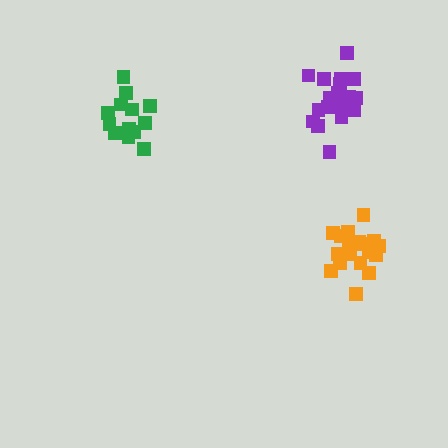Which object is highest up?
The purple cluster is topmost.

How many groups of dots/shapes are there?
There are 3 groups.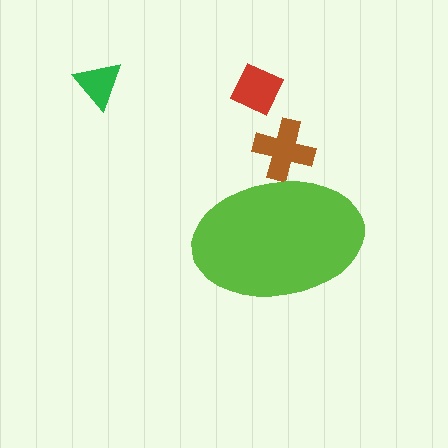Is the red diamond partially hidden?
No, the red diamond is fully visible.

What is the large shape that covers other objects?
A lime ellipse.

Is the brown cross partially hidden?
Yes, the brown cross is partially hidden behind the lime ellipse.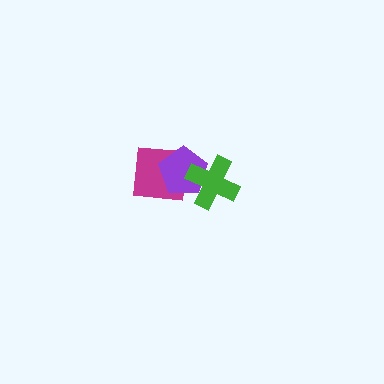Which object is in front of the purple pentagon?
The green cross is in front of the purple pentagon.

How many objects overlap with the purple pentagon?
2 objects overlap with the purple pentagon.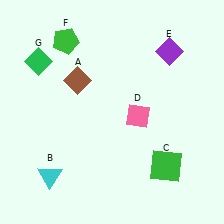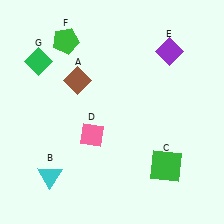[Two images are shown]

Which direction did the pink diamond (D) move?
The pink diamond (D) moved left.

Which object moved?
The pink diamond (D) moved left.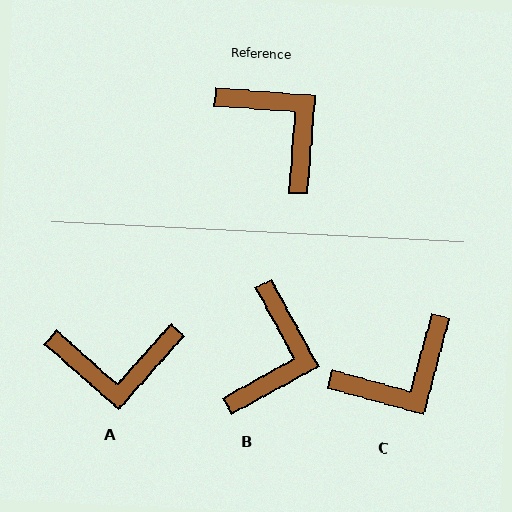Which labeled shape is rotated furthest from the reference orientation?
A, about 127 degrees away.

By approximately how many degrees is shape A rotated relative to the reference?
Approximately 127 degrees clockwise.